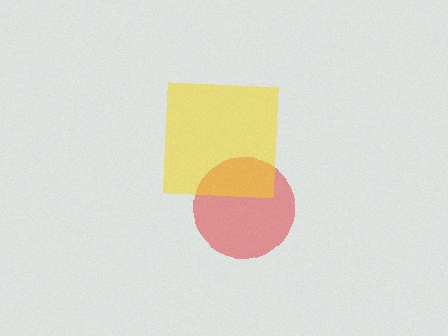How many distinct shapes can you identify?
There are 2 distinct shapes: a red circle, a yellow square.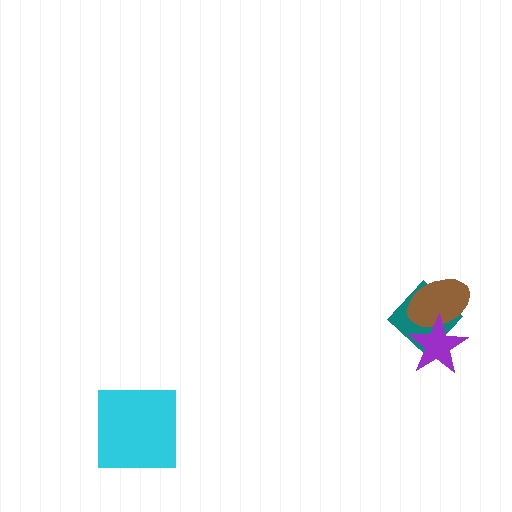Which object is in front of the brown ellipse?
The purple star is in front of the brown ellipse.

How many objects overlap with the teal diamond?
2 objects overlap with the teal diamond.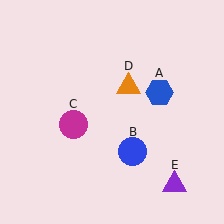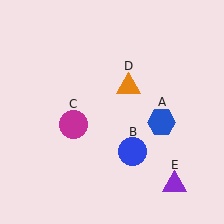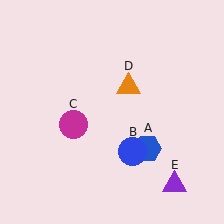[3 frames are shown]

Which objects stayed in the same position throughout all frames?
Blue circle (object B) and magenta circle (object C) and orange triangle (object D) and purple triangle (object E) remained stationary.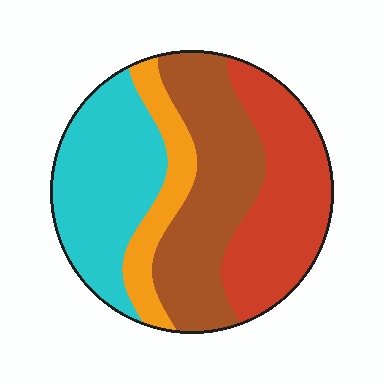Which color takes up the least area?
Orange, at roughly 15%.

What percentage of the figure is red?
Red covers about 30% of the figure.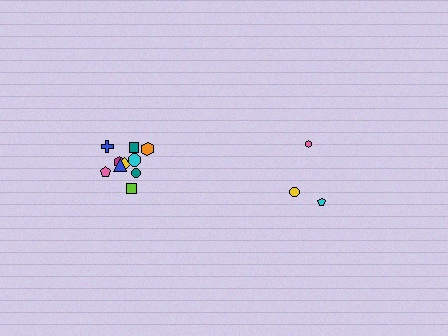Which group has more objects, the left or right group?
The left group.